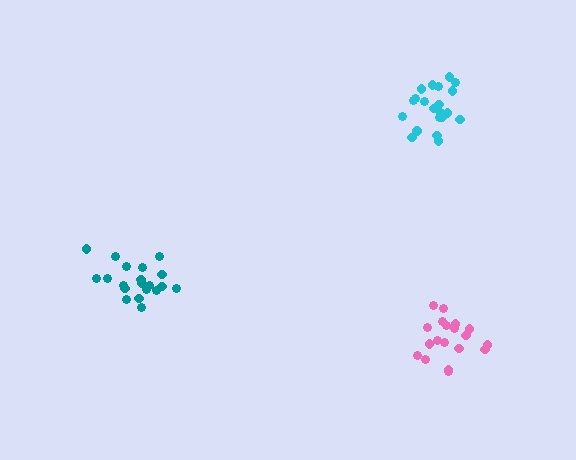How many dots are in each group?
Group 1: 19 dots, Group 2: 21 dots, Group 3: 20 dots (60 total).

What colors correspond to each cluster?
The clusters are colored: pink, cyan, teal.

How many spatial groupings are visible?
There are 3 spatial groupings.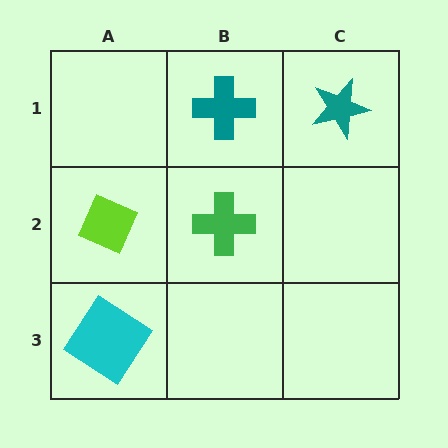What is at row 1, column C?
A teal star.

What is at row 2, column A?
A lime diamond.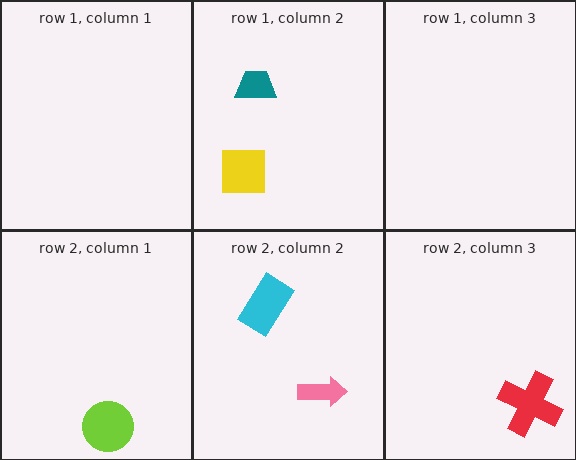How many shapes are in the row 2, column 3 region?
1.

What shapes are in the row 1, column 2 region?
The yellow square, the teal trapezoid.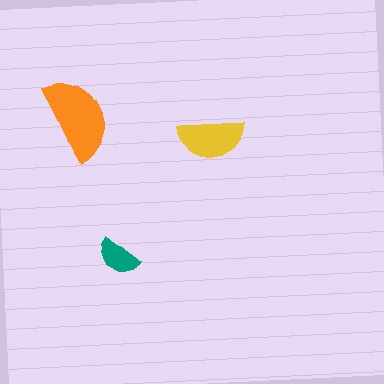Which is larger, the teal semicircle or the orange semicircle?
The orange one.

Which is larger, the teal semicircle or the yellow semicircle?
The yellow one.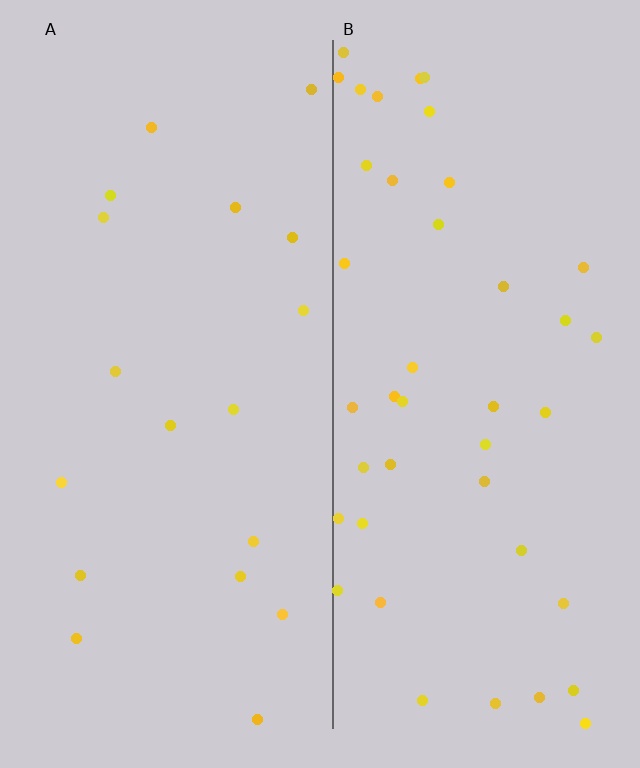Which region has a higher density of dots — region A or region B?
B (the right).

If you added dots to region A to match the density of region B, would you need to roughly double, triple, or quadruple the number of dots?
Approximately double.